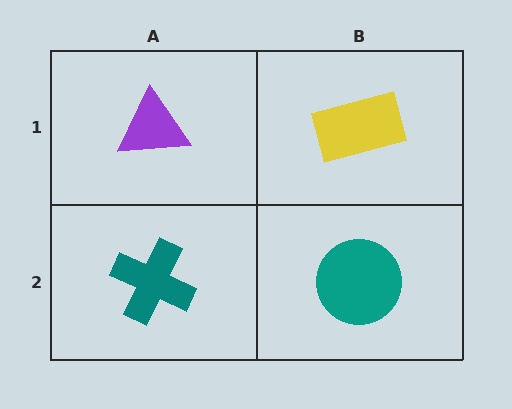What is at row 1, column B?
A yellow rectangle.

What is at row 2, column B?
A teal circle.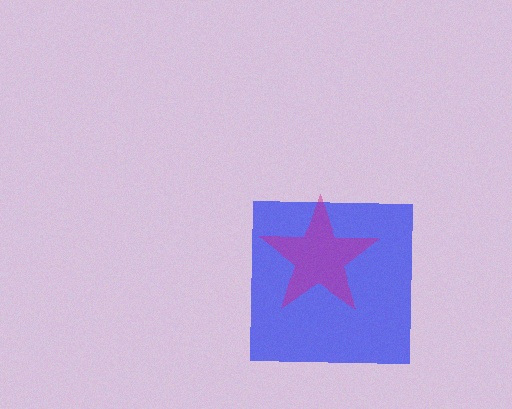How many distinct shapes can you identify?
There are 2 distinct shapes: a blue square, a magenta star.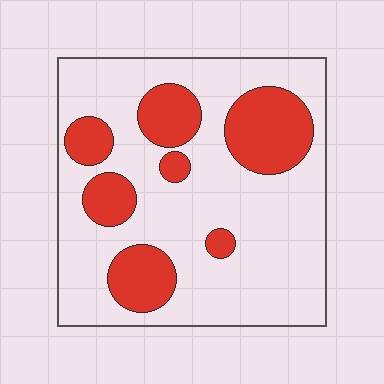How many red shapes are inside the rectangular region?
7.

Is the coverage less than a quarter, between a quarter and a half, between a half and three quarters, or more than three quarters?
Between a quarter and a half.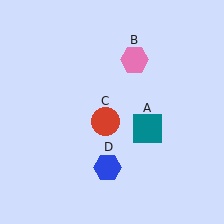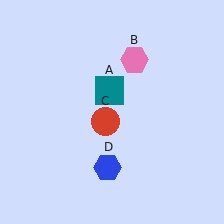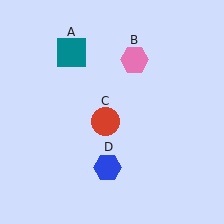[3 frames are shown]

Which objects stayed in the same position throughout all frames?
Pink hexagon (object B) and red circle (object C) and blue hexagon (object D) remained stationary.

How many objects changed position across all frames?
1 object changed position: teal square (object A).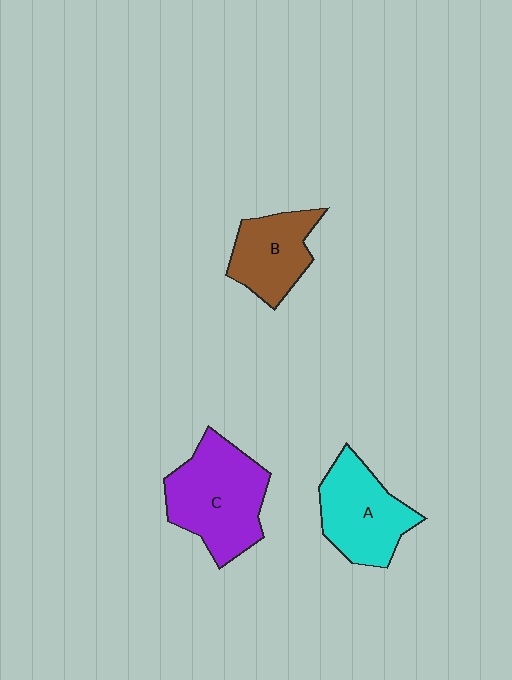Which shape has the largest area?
Shape C (purple).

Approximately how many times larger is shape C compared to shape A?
Approximately 1.3 times.